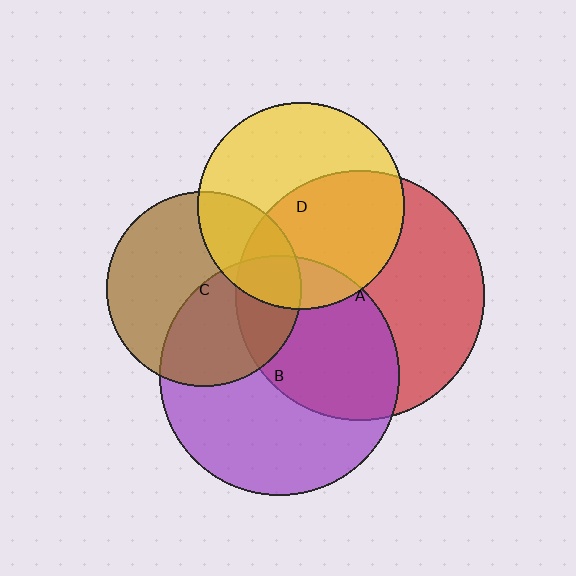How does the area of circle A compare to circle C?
Approximately 1.6 times.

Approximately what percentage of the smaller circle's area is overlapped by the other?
Approximately 45%.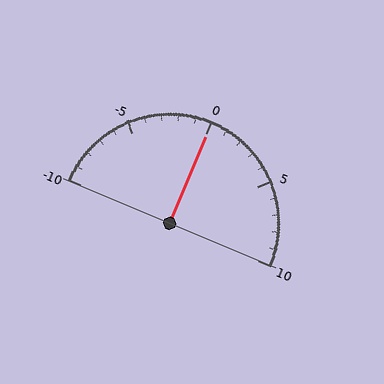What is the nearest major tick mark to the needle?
The nearest major tick mark is 0.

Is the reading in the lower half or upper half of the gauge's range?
The reading is in the upper half of the range (-10 to 10).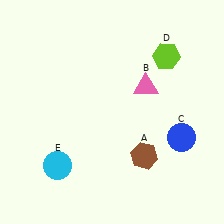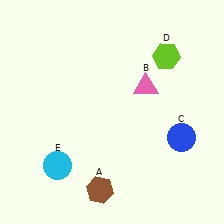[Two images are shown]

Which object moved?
The brown hexagon (A) moved left.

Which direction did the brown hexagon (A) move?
The brown hexagon (A) moved left.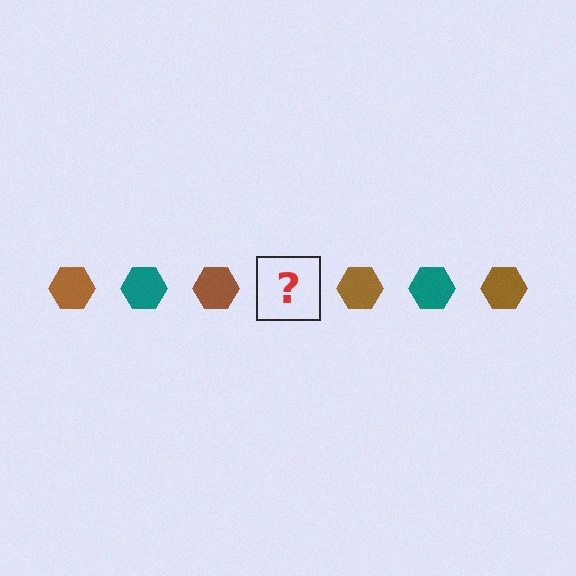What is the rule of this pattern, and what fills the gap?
The rule is that the pattern cycles through brown, teal hexagons. The gap should be filled with a teal hexagon.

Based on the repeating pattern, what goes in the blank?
The blank should be a teal hexagon.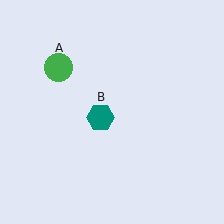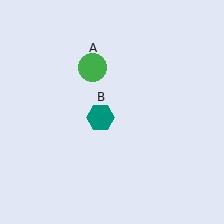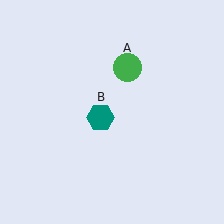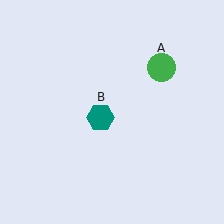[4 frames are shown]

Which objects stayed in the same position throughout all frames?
Teal hexagon (object B) remained stationary.